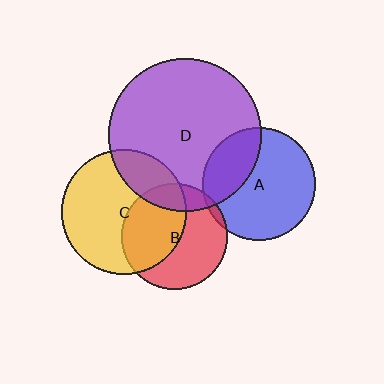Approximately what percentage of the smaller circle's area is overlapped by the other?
Approximately 25%.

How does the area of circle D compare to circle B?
Approximately 2.1 times.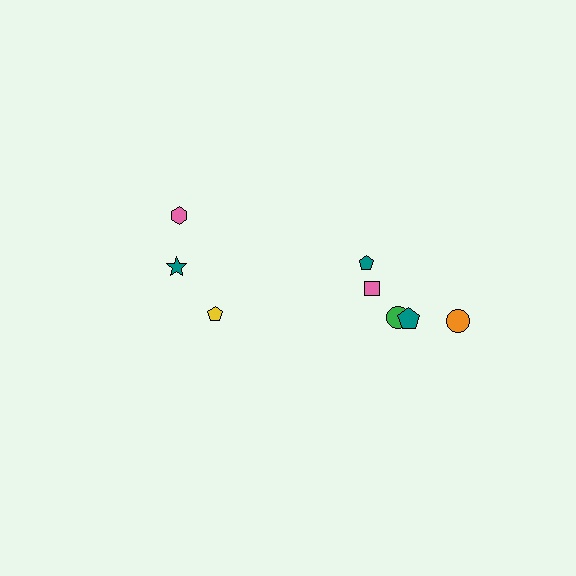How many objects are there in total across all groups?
There are 8 objects.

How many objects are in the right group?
There are 5 objects.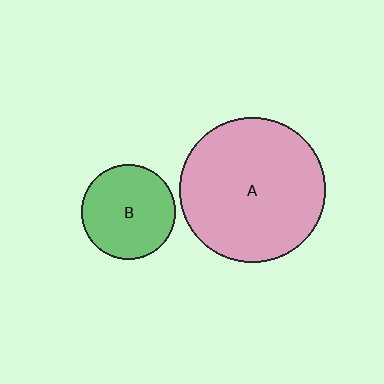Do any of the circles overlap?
No, none of the circles overlap.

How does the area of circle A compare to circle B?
Approximately 2.4 times.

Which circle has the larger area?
Circle A (pink).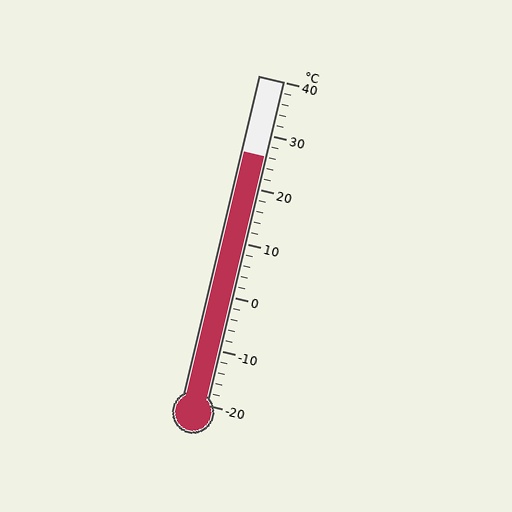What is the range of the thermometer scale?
The thermometer scale ranges from -20°C to 40°C.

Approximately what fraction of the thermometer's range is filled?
The thermometer is filled to approximately 75% of its range.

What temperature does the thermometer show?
The thermometer shows approximately 26°C.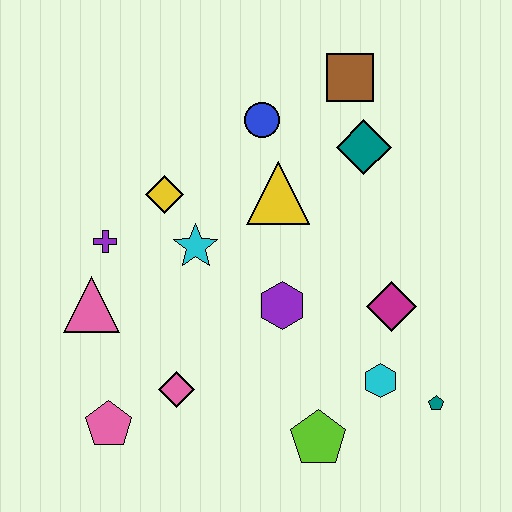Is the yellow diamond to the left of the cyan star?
Yes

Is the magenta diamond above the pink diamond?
Yes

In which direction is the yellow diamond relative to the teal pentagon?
The yellow diamond is to the left of the teal pentagon.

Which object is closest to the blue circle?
The yellow triangle is closest to the blue circle.